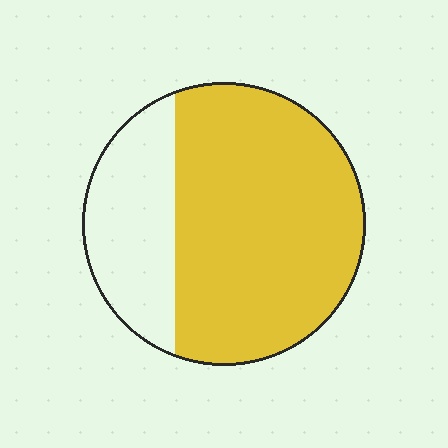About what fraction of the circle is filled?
About three quarters (3/4).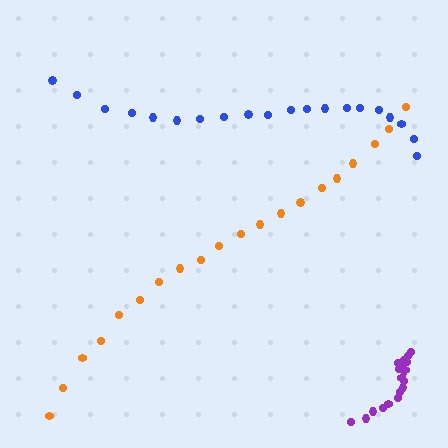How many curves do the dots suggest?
There are 3 distinct paths.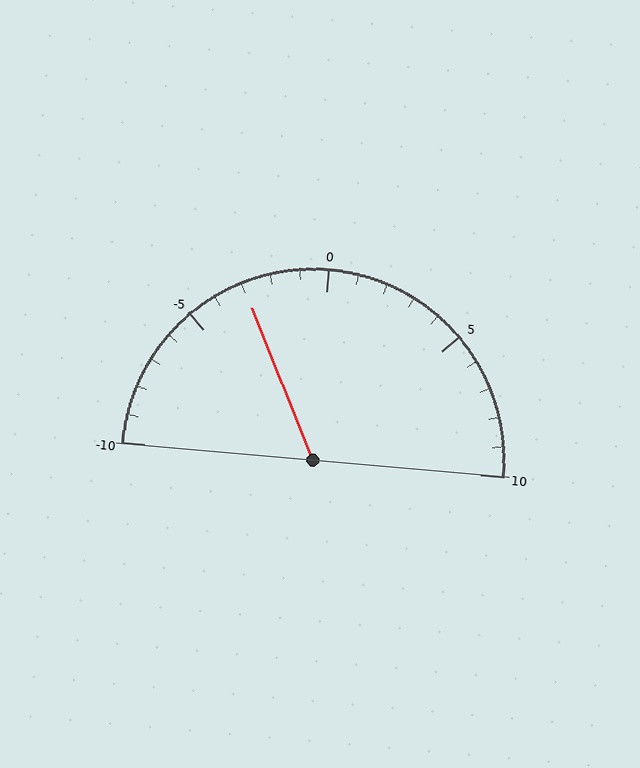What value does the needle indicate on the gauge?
The needle indicates approximately -3.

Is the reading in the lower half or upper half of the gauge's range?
The reading is in the lower half of the range (-10 to 10).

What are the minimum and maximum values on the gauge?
The gauge ranges from -10 to 10.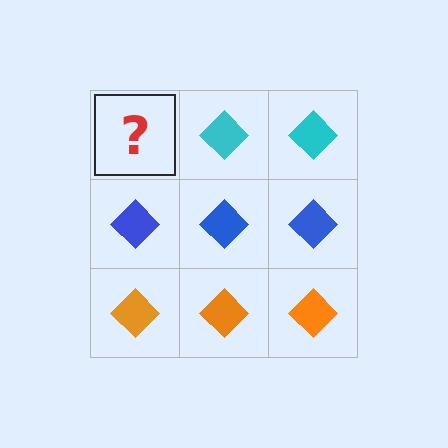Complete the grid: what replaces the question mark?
The question mark should be replaced with a cyan diamond.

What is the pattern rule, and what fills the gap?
The rule is that each row has a consistent color. The gap should be filled with a cyan diamond.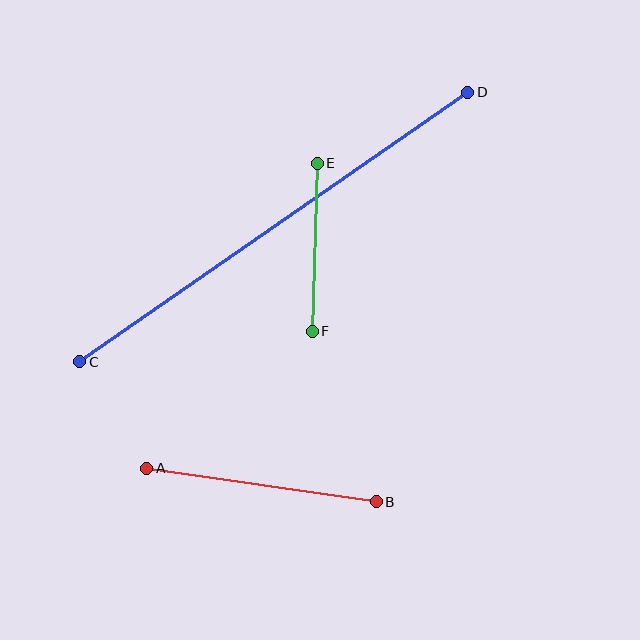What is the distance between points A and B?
The distance is approximately 232 pixels.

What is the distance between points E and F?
The distance is approximately 168 pixels.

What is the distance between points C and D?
The distance is approximately 472 pixels.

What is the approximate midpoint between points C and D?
The midpoint is at approximately (274, 227) pixels.